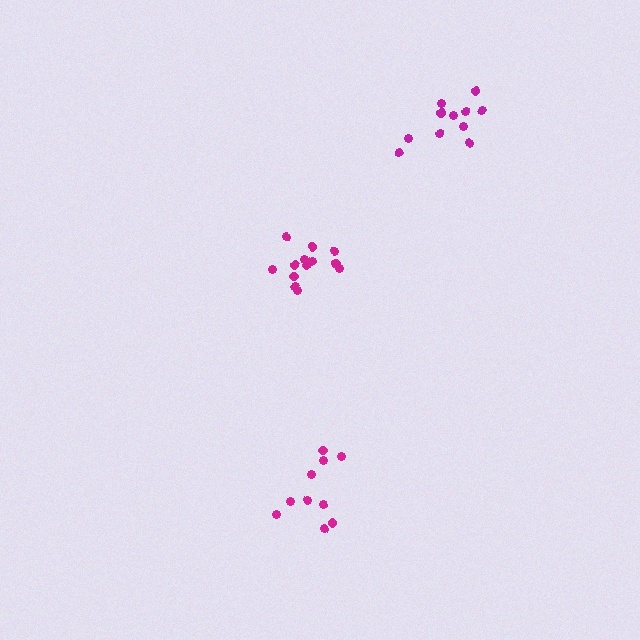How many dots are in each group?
Group 1: 10 dots, Group 2: 13 dots, Group 3: 11 dots (34 total).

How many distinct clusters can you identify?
There are 3 distinct clusters.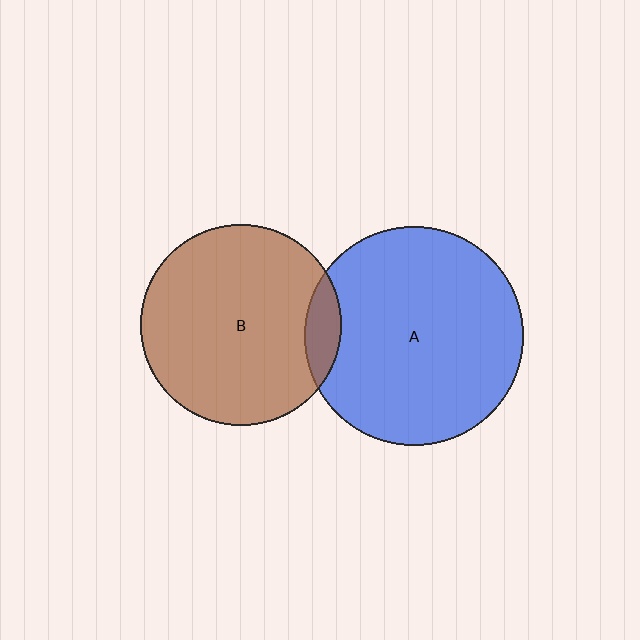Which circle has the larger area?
Circle A (blue).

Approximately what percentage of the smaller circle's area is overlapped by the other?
Approximately 10%.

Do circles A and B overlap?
Yes.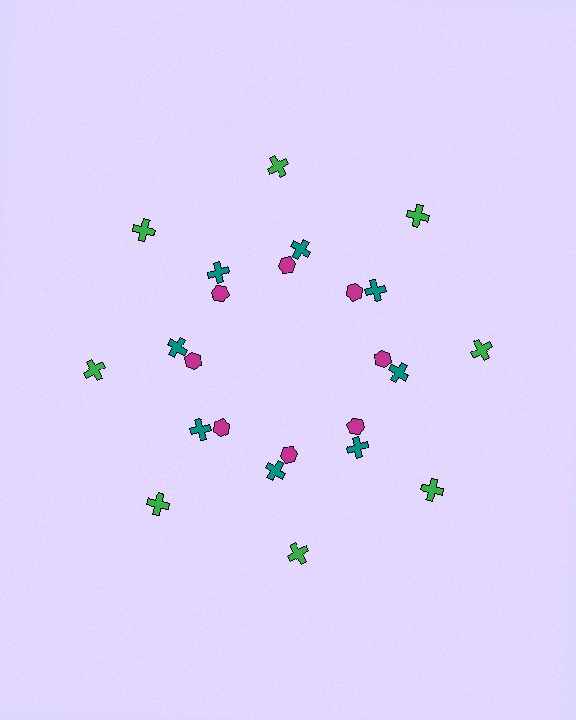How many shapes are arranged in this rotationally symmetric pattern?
There are 24 shapes, arranged in 8 groups of 3.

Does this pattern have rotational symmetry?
Yes, this pattern has 8-fold rotational symmetry. It looks the same after rotating 45 degrees around the center.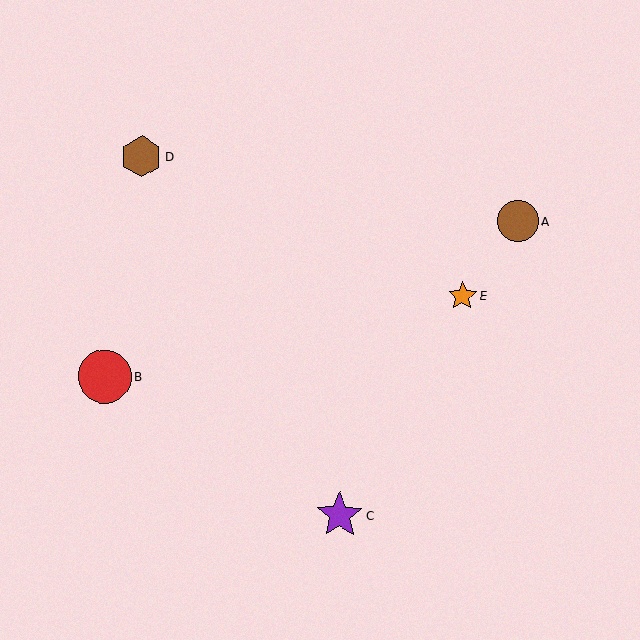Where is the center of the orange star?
The center of the orange star is at (462, 296).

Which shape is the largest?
The red circle (labeled B) is the largest.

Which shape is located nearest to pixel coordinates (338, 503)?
The purple star (labeled C) at (340, 515) is nearest to that location.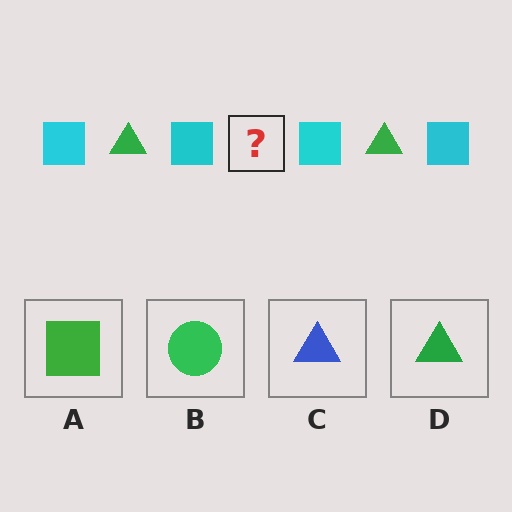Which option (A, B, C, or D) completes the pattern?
D.